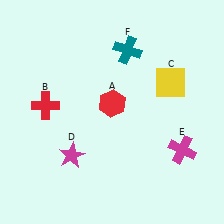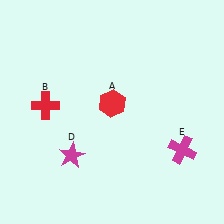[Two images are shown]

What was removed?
The teal cross (F), the yellow square (C) were removed in Image 2.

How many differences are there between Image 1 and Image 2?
There are 2 differences between the two images.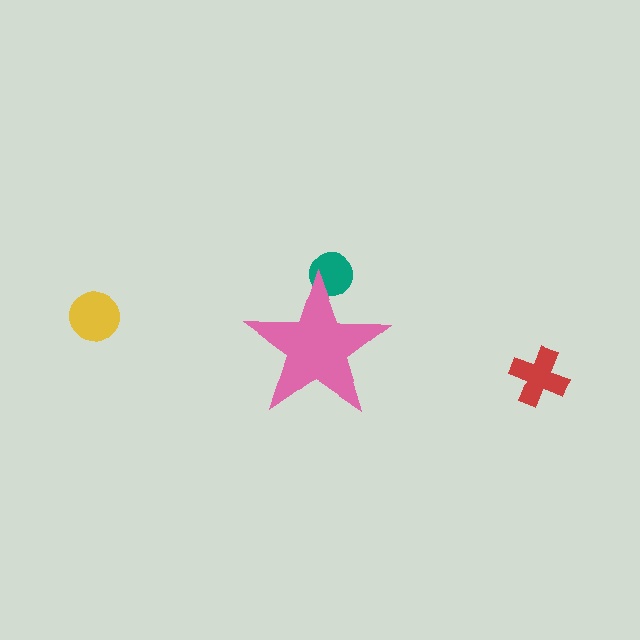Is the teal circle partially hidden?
Yes, the teal circle is partially hidden behind the pink star.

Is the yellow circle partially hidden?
No, the yellow circle is fully visible.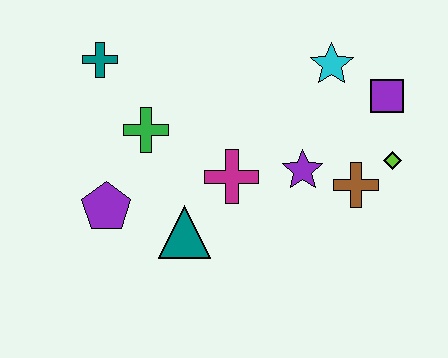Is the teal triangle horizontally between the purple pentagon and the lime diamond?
Yes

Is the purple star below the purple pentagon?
No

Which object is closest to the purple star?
The brown cross is closest to the purple star.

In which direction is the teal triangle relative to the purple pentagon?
The teal triangle is to the right of the purple pentagon.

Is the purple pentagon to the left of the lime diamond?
Yes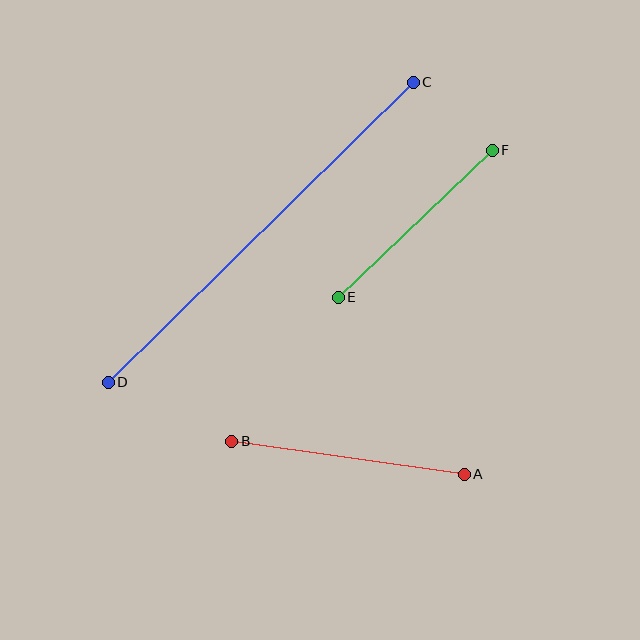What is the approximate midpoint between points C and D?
The midpoint is at approximately (261, 232) pixels.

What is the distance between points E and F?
The distance is approximately 213 pixels.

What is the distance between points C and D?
The distance is approximately 428 pixels.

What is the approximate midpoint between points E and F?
The midpoint is at approximately (415, 224) pixels.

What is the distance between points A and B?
The distance is approximately 234 pixels.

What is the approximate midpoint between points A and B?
The midpoint is at approximately (348, 458) pixels.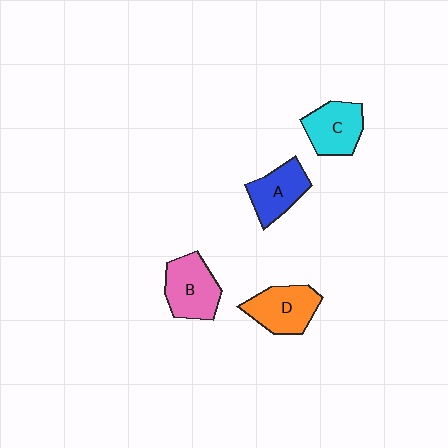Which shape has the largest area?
Shape B (pink).